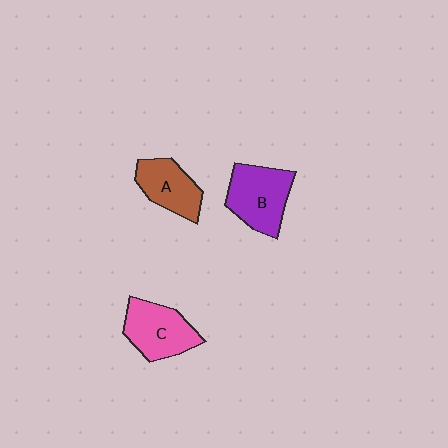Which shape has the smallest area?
Shape A (brown).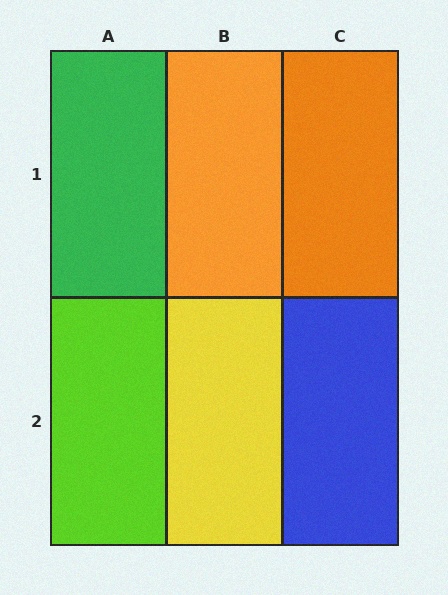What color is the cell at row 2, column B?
Yellow.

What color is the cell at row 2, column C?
Blue.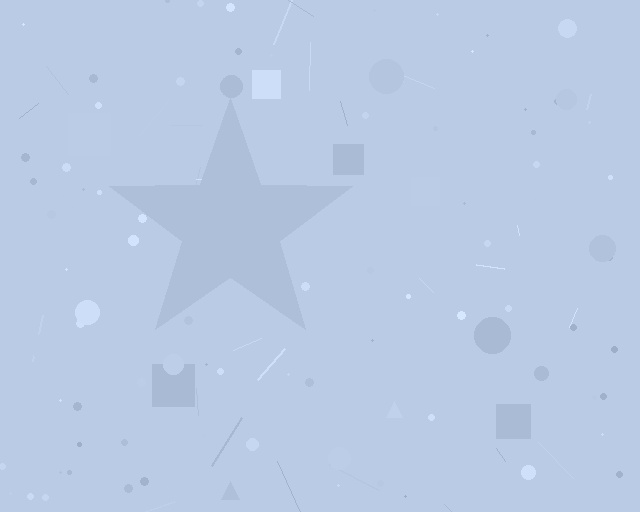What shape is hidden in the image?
A star is hidden in the image.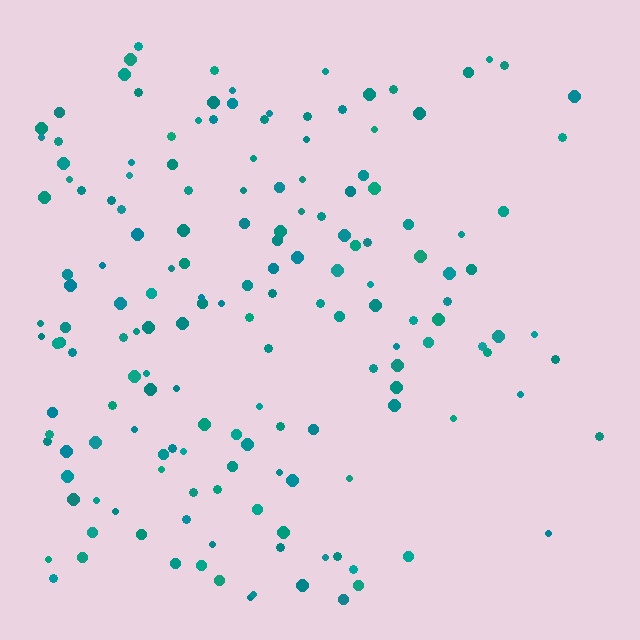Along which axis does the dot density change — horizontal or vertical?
Horizontal.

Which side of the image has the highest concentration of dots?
The left.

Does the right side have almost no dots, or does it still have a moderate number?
Still a moderate number, just noticeably fewer than the left.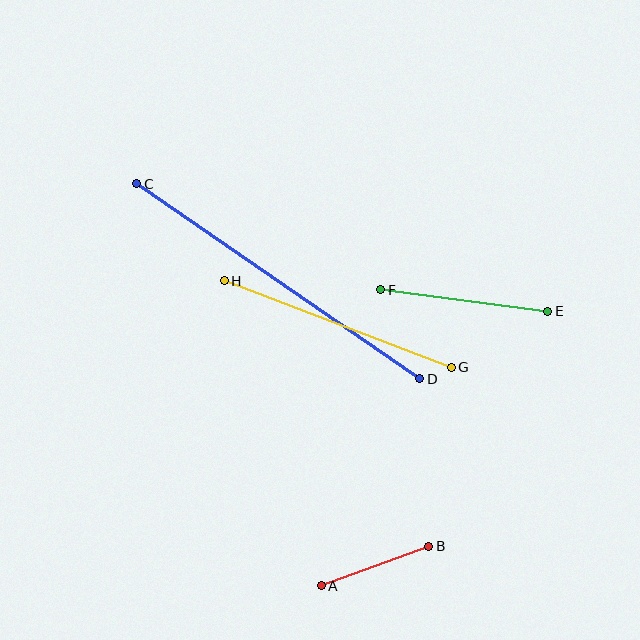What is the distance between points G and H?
The distance is approximately 243 pixels.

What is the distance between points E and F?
The distance is approximately 169 pixels.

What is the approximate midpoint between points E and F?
The midpoint is at approximately (464, 300) pixels.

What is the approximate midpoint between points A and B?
The midpoint is at approximately (375, 566) pixels.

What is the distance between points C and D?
The distance is approximately 343 pixels.